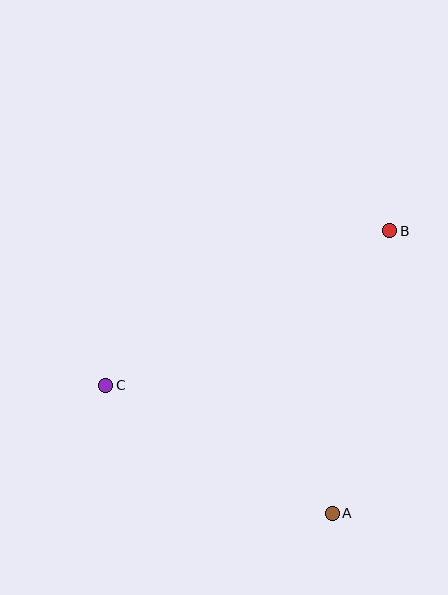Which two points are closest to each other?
Points A and C are closest to each other.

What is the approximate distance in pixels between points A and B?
The distance between A and B is approximately 288 pixels.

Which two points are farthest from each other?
Points B and C are farthest from each other.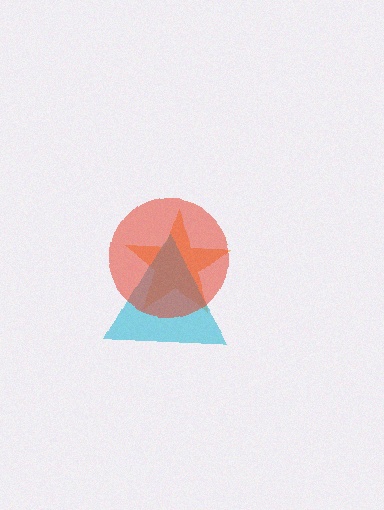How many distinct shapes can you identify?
There are 3 distinct shapes: an orange star, a cyan triangle, a red circle.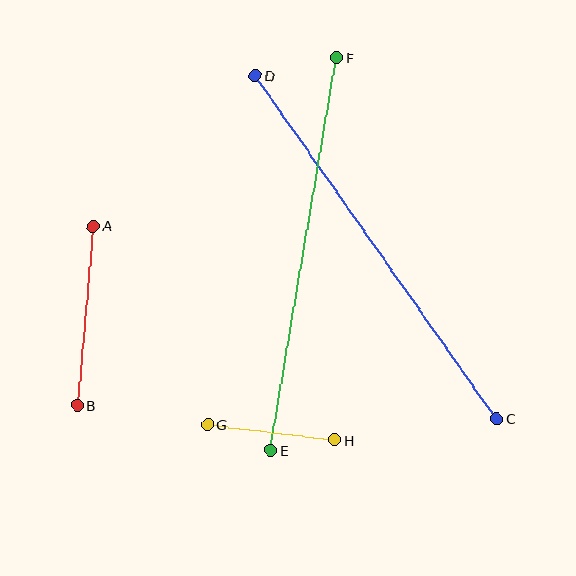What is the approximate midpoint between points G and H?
The midpoint is at approximately (271, 432) pixels.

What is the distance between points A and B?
The distance is approximately 180 pixels.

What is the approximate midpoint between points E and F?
The midpoint is at approximately (304, 254) pixels.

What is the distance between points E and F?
The distance is approximately 398 pixels.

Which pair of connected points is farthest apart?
Points C and D are farthest apart.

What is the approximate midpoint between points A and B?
The midpoint is at approximately (85, 316) pixels.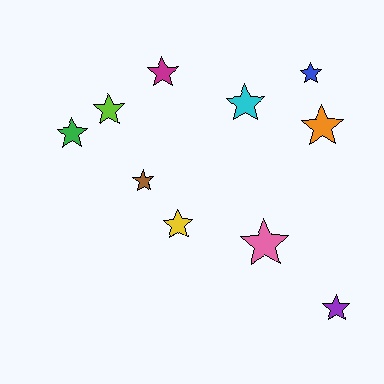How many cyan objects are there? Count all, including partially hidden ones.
There is 1 cyan object.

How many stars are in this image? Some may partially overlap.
There are 10 stars.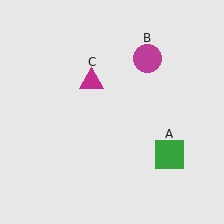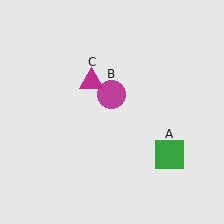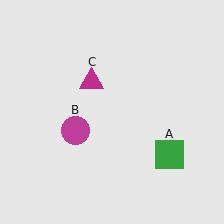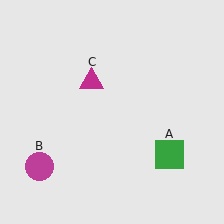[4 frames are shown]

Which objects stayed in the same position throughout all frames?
Green square (object A) and magenta triangle (object C) remained stationary.